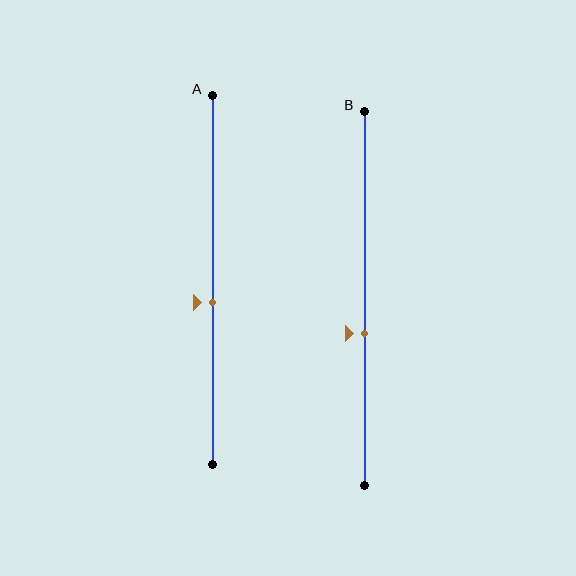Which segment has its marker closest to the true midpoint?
Segment A has its marker closest to the true midpoint.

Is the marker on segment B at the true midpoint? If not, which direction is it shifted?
No, the marker on segment B is shifted downward by about 9% of the segment length.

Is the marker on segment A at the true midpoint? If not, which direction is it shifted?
No, the marker on segment A is shifted downward by about 6% of the segment length.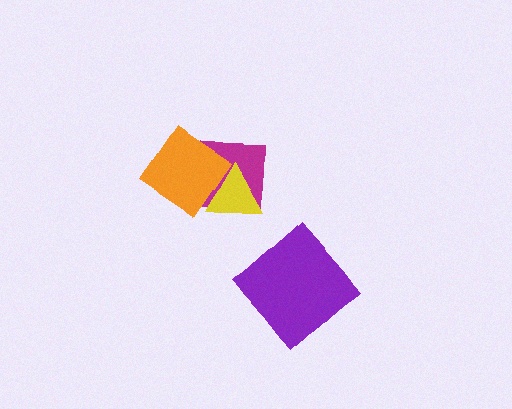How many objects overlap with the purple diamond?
0 objects overlap with the purple diamond.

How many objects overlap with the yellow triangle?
2 objects overlap with the yellow triangle.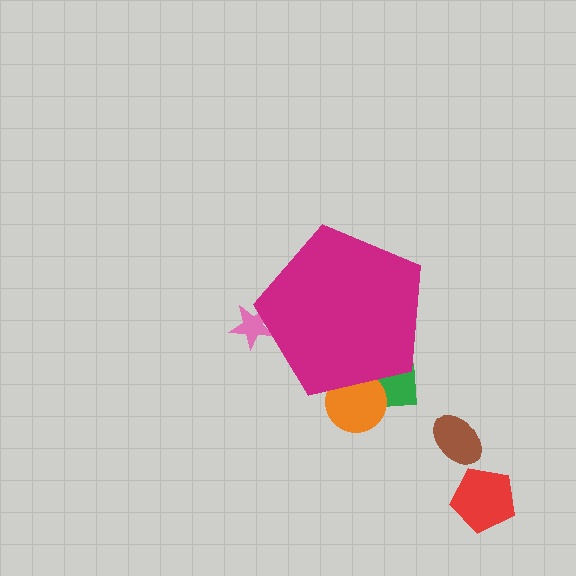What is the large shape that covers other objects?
A magenta pentagon.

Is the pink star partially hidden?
Yes, the pink star is partially hidden behind the magenta pentagon.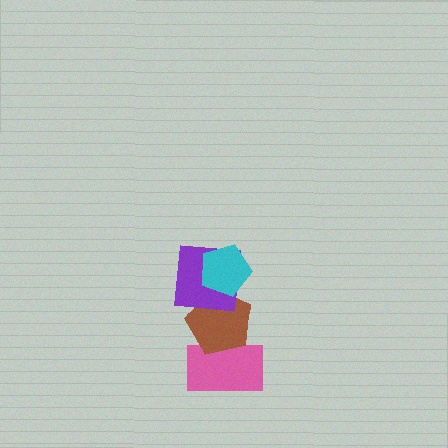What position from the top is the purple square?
The purple square is 2nd from the top.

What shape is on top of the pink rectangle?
The brown pentagon is on top of the pink rectangle.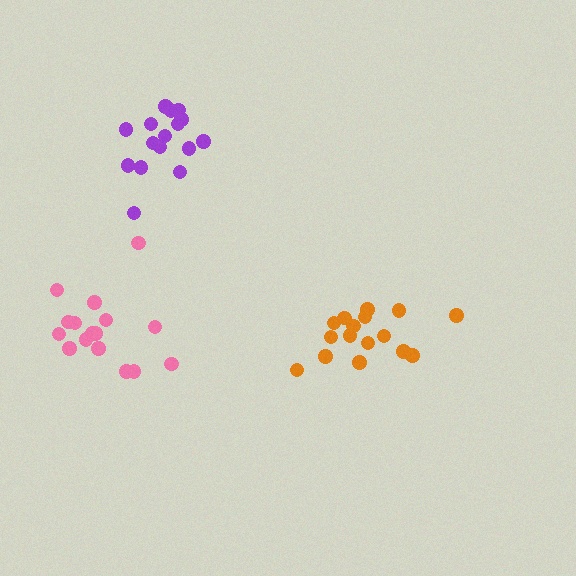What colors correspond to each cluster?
The clusters are colored: orange, purple, pink.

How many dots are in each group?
Group 1: 16 dots, Group 2: 16 dots, Group 3: 16 dots (48 total).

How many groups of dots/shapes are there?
There are 3 groups.